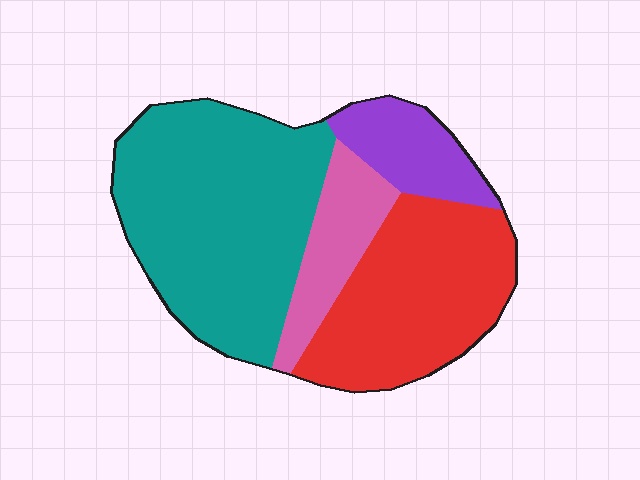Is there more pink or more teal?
Teal.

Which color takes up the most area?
Teal, at roughly 45%.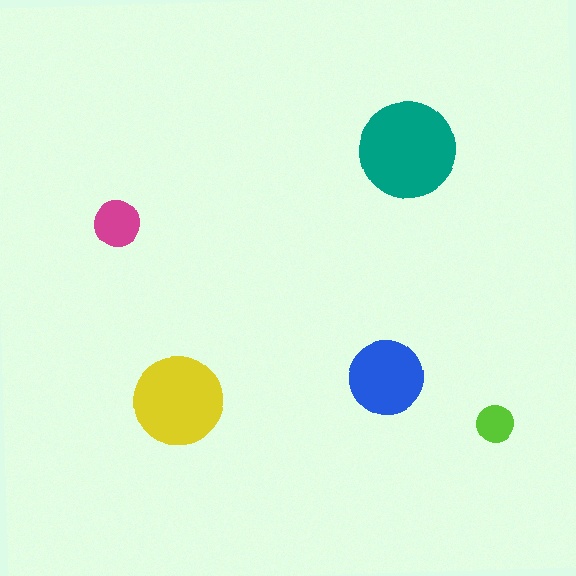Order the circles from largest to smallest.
the teal one, the yellow one, the blue one, the magenta one, the lime one.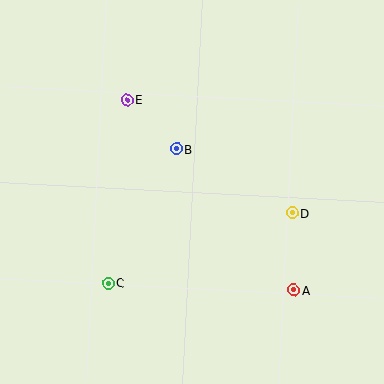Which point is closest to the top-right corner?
Point D is closest to the top-right corner.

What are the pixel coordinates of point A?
Point A is at (294, 290).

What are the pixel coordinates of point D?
Point D is at (292, 213).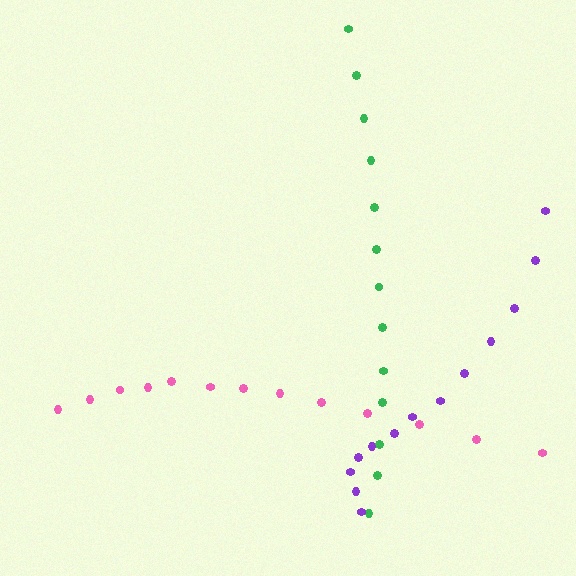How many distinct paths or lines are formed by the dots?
There are 3 distinct paths.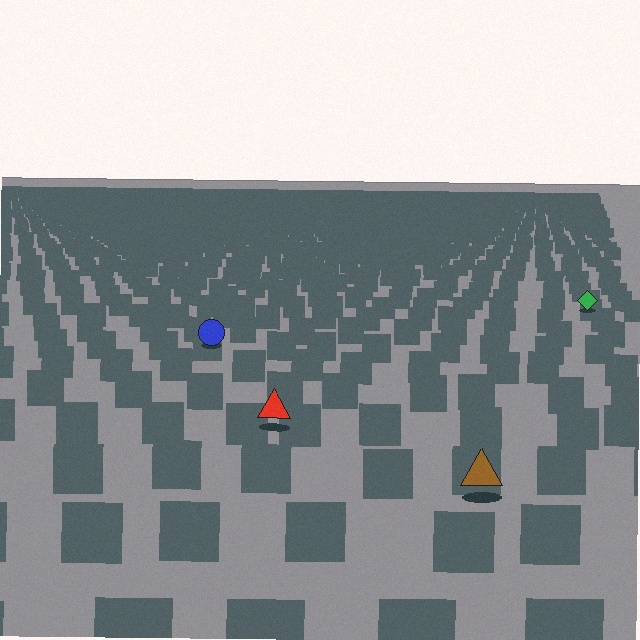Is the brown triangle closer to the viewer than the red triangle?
Yes. The brown triangle is closer — you can tell from the texture gradient: the ground texture is coarser near it.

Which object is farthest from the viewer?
The green diamond is farthest from the viewer. It appears smaller and the ground texture around it is denser.